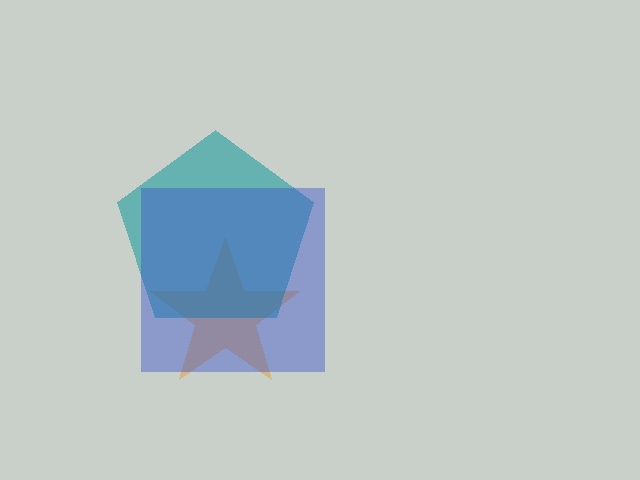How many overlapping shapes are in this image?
There are 3 overlapping shapes in the image.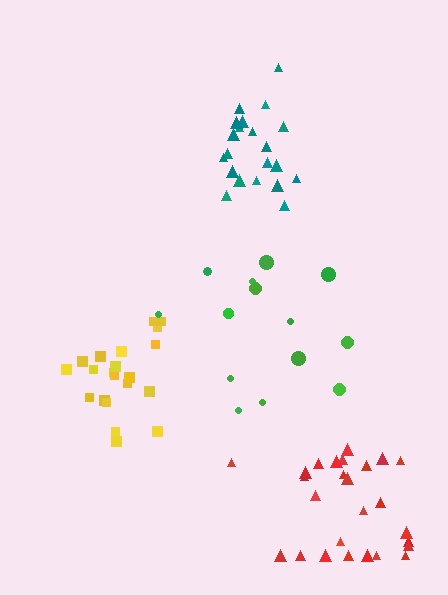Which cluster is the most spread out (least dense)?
Green.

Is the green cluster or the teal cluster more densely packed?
Teal.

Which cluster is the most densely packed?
Teal.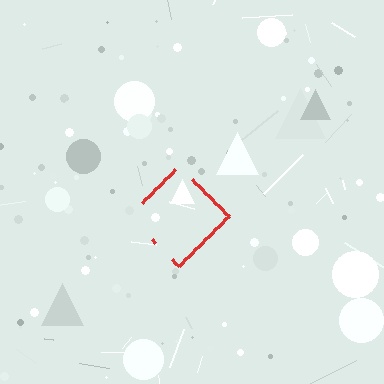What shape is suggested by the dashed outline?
The dashed outline suggests a diamond.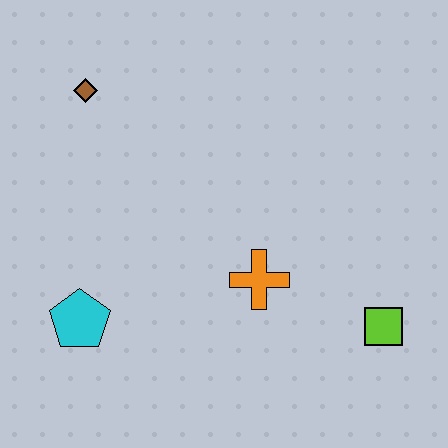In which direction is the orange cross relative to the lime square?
The orange cross is to the left of the lime square.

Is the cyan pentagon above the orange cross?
No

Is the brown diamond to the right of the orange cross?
No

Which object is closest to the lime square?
The orange cross is closest to the lime square.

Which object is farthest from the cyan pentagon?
The lime square is farthest from the cyan pentagon.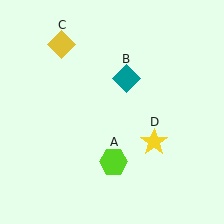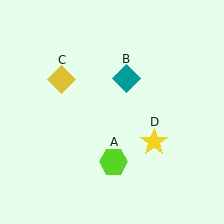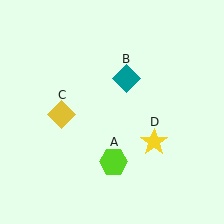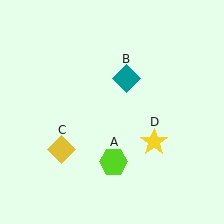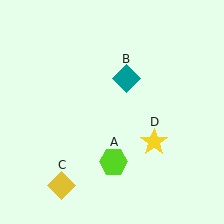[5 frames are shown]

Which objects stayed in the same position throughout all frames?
Lime hexagon (object A) and teal diamond (object B) and yellow star (object D) remained stationary.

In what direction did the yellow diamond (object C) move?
The yellow diamond (object C) moved down.